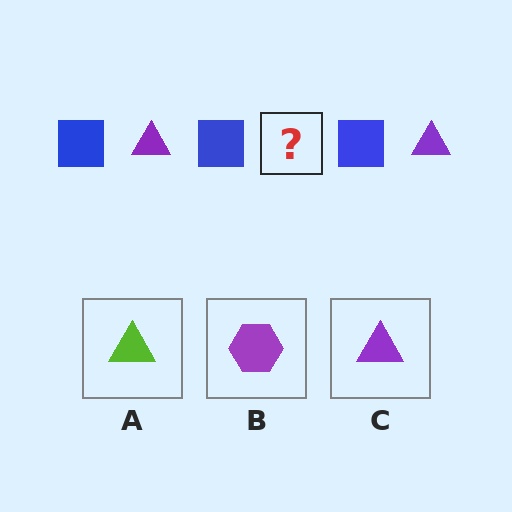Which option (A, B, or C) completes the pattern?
C.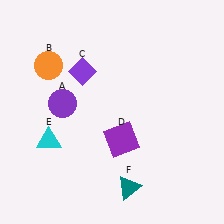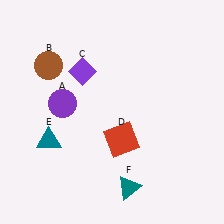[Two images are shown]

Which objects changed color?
B changed from orange to brown. D changed from purple to red. E changed from cyan to teal.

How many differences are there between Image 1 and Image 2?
There are 3 differences between the two images.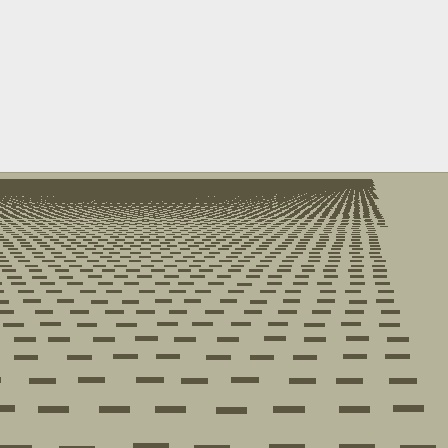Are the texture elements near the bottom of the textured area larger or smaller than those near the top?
Larger. Near the bottom, elements are closer to the viewer and appear at a bigger on-screen size.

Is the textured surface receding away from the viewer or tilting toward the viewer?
The surface is receding away from the viewer. Texture elements get smaller and denser toward the top.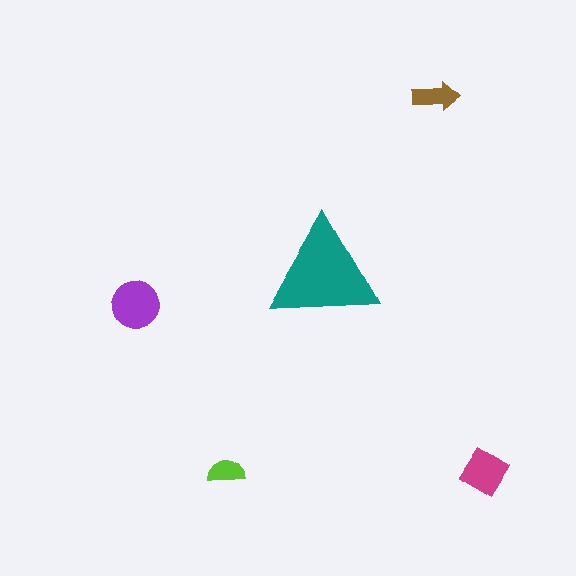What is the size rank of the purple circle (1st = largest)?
2nd.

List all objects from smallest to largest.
The lime semicircle, the brown arrow, the magenta diamond, the purple circle, the teal triangle.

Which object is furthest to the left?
The purple circle is leftmost.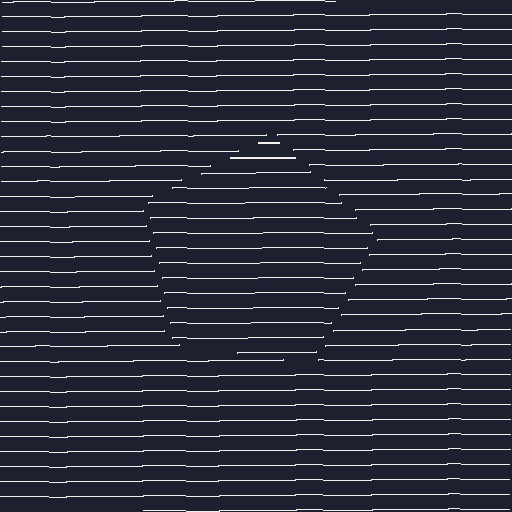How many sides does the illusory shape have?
5 sides — the line-ends trace a pentagon.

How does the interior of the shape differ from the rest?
The interior of the shape contains the same grating, shifted by half a period — the contour is defined by the phase discontinuity where line-ends from the inner and outer gratings abut.